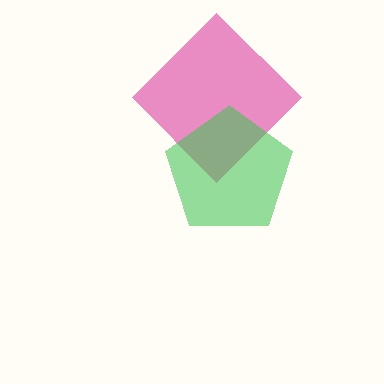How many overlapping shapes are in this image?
There are 2 overlapping shapes in the image.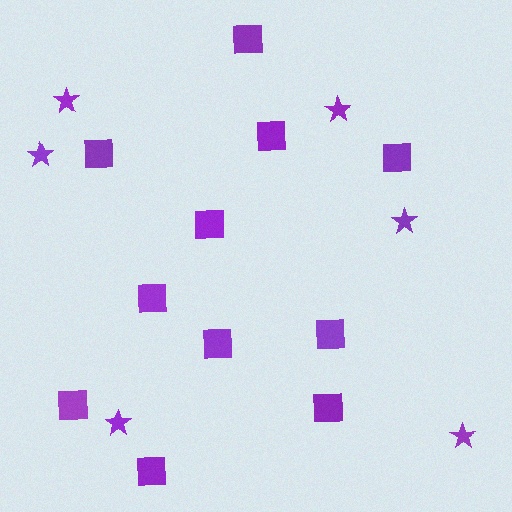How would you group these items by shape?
There are 2 groups: one group of squares (11) and one group of stars (6).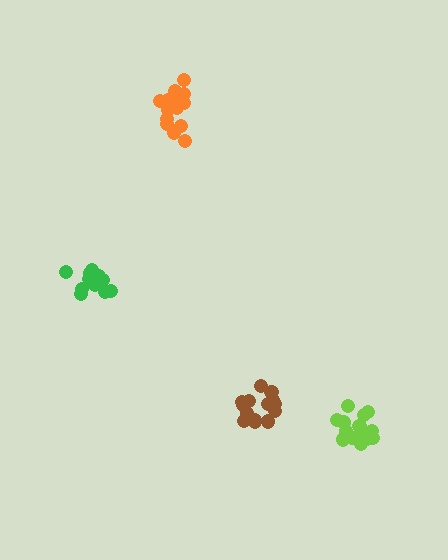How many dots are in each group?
Group 1: 15 dots, Group 2: 13 dots, Group 3: 14 dots, Group 4: 16 dots (58 total).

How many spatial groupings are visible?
There are 4 spatial groupings.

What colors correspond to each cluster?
The clusters are colored: orange, green, brown, lime.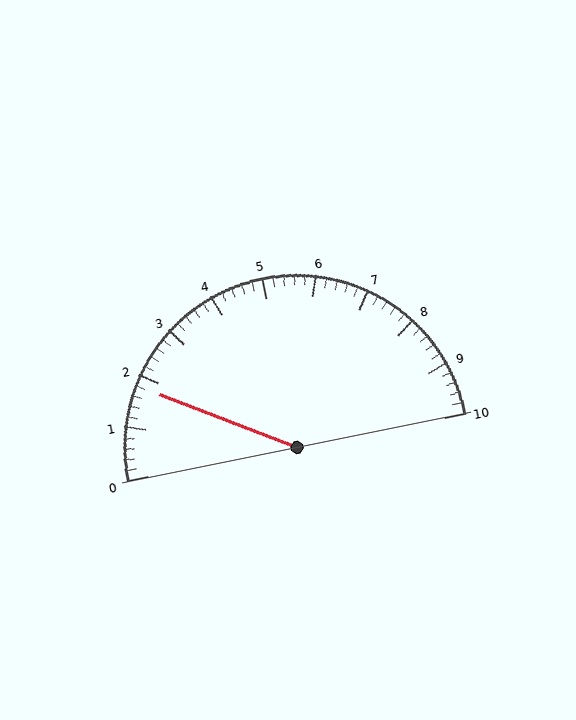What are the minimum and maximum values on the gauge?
The gauge ranges from 0 to 10.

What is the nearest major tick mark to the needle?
The nearest major tick mark is 2.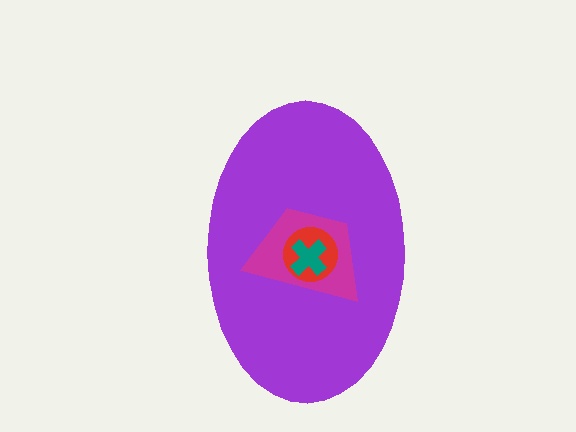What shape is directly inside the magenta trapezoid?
The red circle.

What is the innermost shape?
The teal cross.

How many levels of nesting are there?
4.